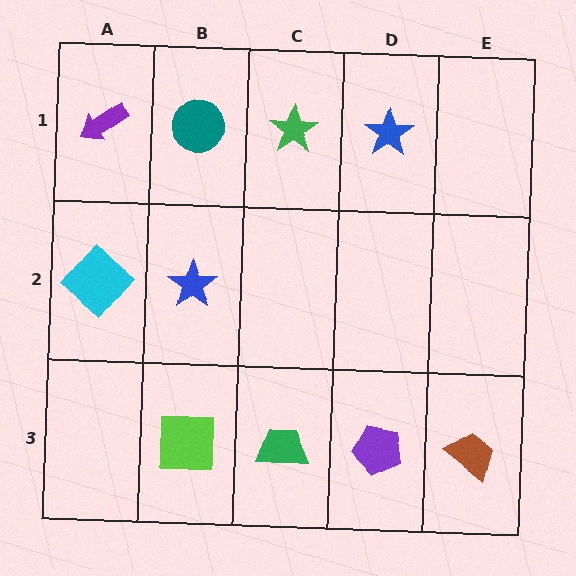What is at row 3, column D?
A purple pentagon.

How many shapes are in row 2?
2 shapes.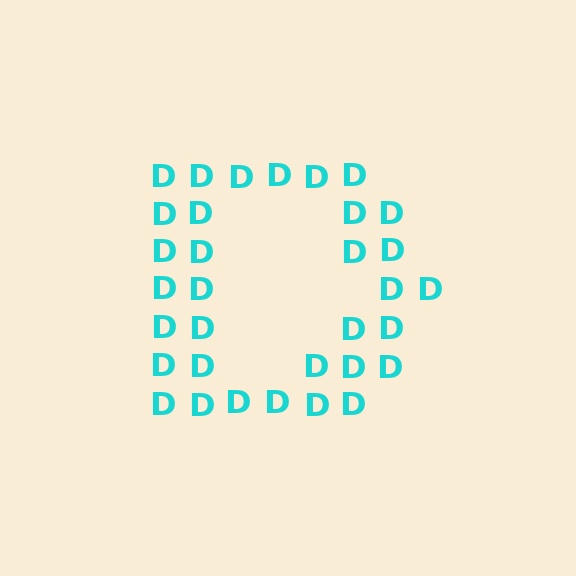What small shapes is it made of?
It is made of small letter D's.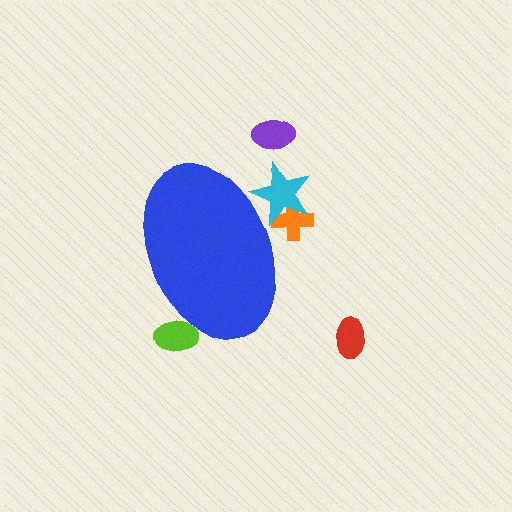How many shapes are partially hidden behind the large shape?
3 shapes are partially hidden.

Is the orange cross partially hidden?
Yes, the orange cross is partially hidden behind the blue ellipse.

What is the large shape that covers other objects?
A blue ellipse.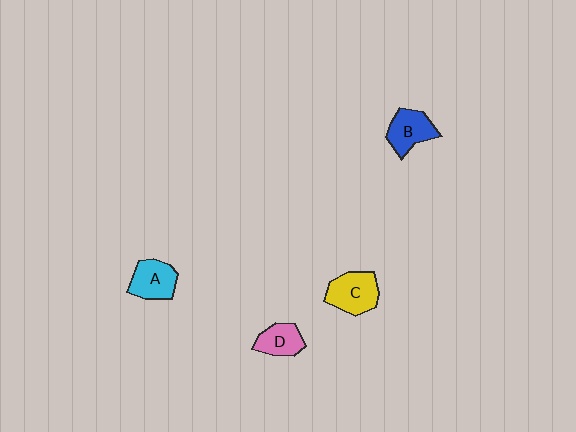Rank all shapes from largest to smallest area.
From largest to smallest: C (yellow), B (blue), A (cyan), D (pink).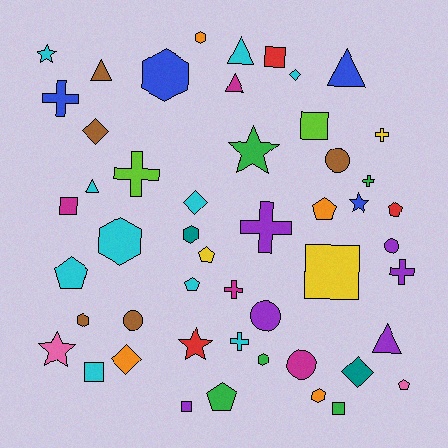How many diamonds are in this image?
There are 5 diamonds.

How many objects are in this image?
There are 50 objects.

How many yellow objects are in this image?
There are 3 yellow objects.